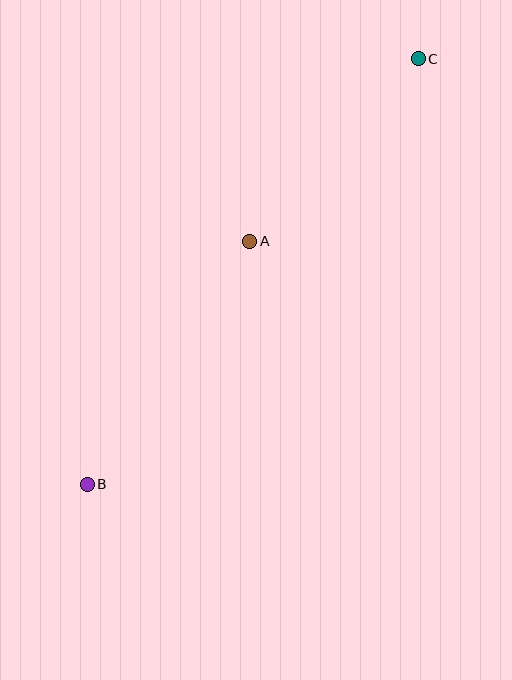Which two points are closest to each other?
Points A and C are closest to each other.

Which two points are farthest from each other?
Points B and C are farthest from each other.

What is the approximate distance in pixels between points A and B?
The distance between A and B is approximately 292 pixels.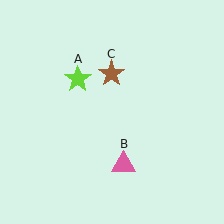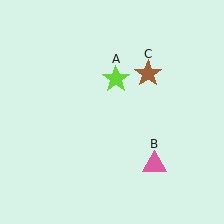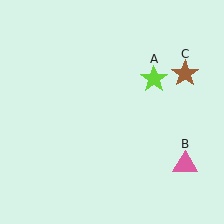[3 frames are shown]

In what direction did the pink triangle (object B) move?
The pink triangle (object B) moved right.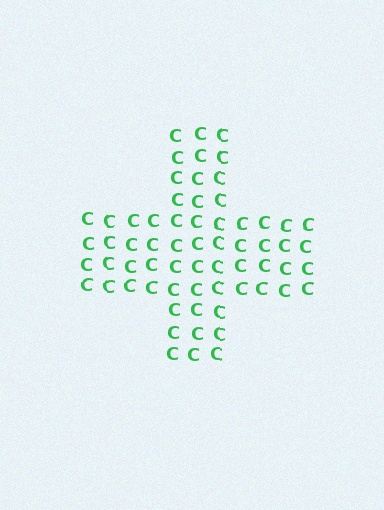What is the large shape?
The large shape is a cross.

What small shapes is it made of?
It is made of small letter C's.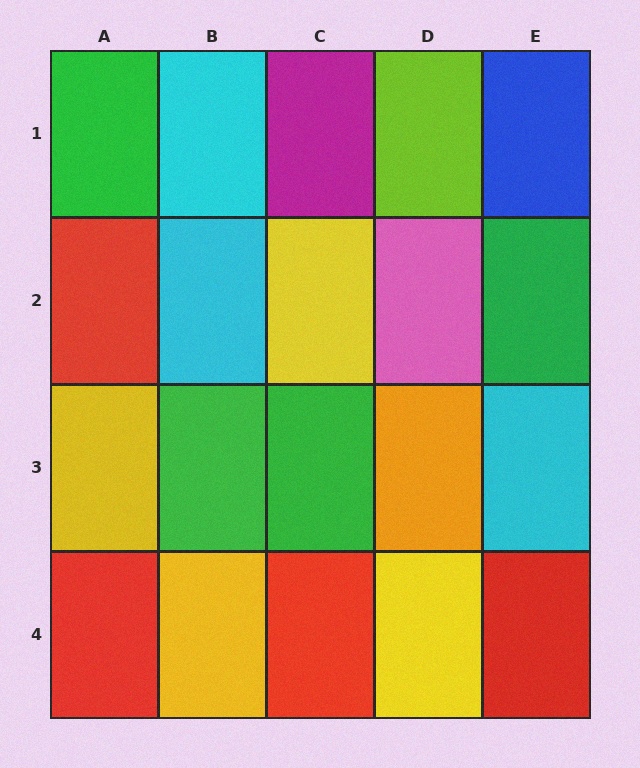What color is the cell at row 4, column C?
Red.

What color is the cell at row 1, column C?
Magenta.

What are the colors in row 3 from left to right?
Yellow, green, green, orange, cyan.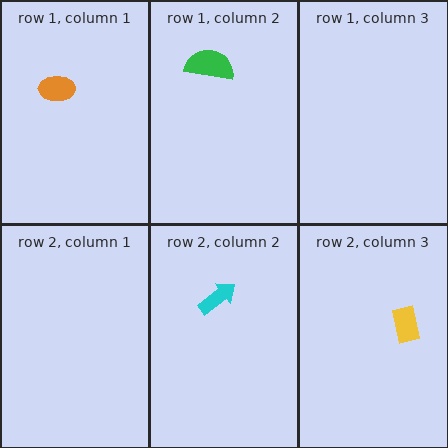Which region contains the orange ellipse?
The row 1, column 1 region.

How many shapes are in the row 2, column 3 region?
1.